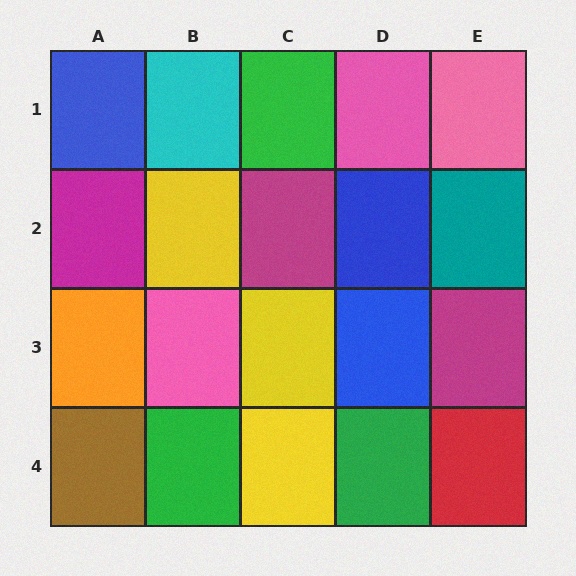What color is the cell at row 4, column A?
Brown.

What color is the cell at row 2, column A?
Magenta.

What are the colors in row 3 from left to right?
Orange, pink, yellow, blue, magenta.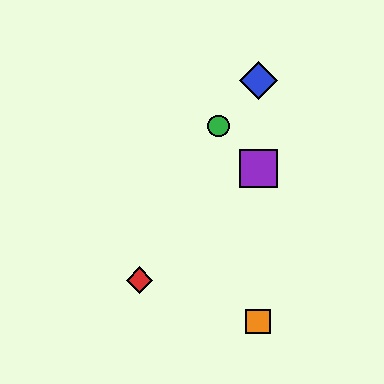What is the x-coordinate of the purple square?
The purple square is at x≈258.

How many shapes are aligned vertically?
4 shapes (the blue diamond, the yellow circle, the purple square, the orange square) are aligned vertically.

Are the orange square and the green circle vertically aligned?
No, the orange square is at x≈258 and the green circle is at x≈218.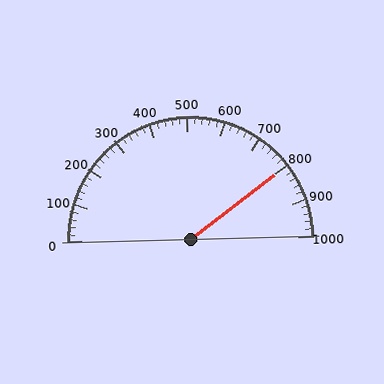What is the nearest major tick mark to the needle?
The nearest major tick mark is 800.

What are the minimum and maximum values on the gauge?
The gauge ranges from 0 to 1000.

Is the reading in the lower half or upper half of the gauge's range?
The reading is in the upper half of the range (0 to 1000).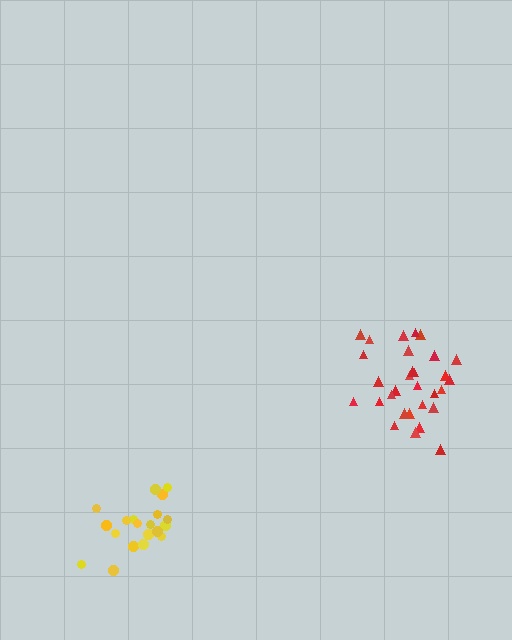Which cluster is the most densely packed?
Red.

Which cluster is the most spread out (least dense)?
Yellow.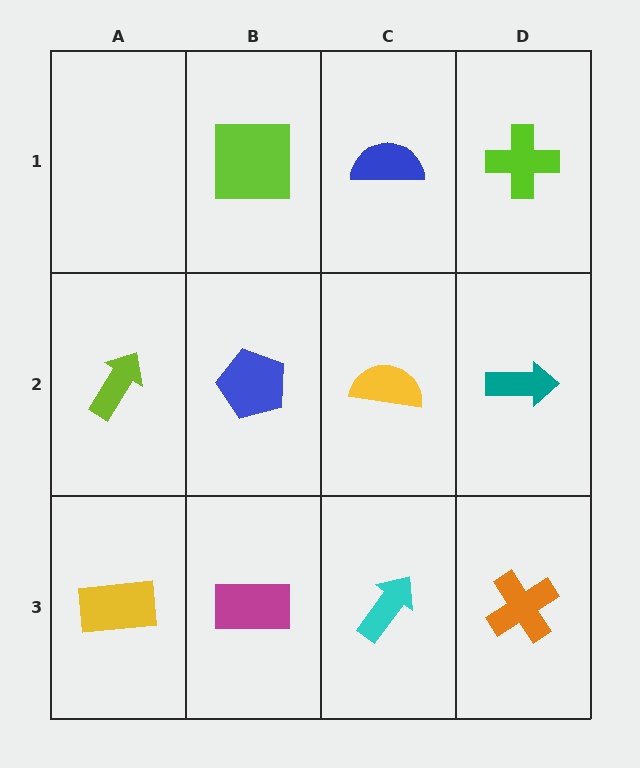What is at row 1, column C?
A blue semicircle.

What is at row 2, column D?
A teal arrow.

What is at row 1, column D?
A lime cross.